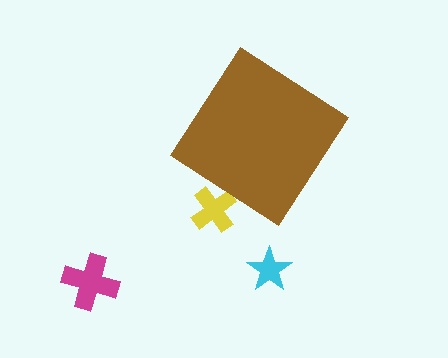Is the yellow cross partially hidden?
Yes, the yellow cross is partially hidden behind the brown diamond.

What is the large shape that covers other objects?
A brown diamond.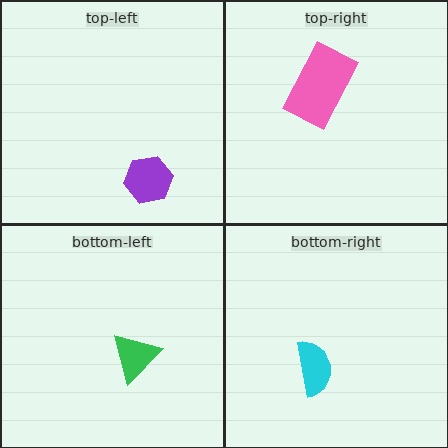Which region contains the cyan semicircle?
The bottom-right region.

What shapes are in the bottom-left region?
The green triangle.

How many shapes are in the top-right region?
1.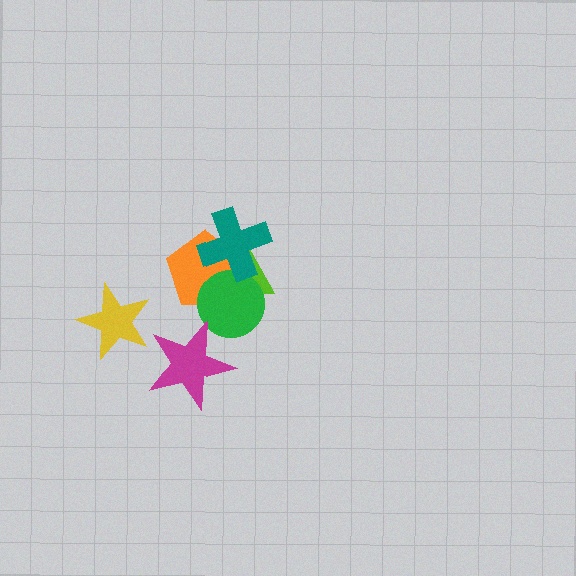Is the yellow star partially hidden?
No, no other shape covers it.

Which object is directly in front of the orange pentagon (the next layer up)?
The green circle is directly in front of the orange pentagon.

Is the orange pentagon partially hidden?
Yes, it is partially covered by another shape.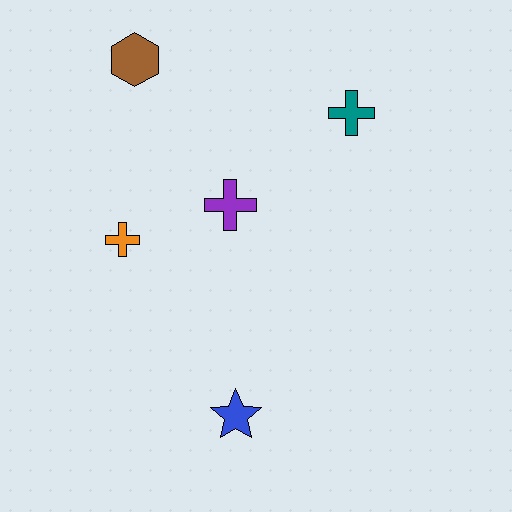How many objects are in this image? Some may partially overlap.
There are 5 objects.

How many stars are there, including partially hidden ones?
There is 1 star.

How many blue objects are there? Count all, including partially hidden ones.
There is 1 blue object.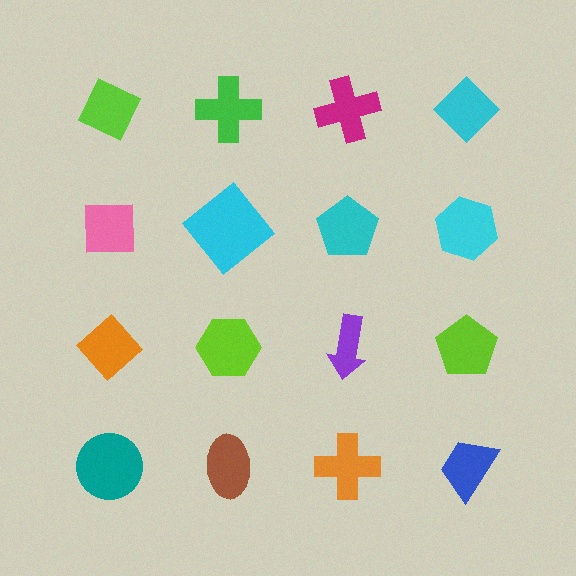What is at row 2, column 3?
A cyan pentagon.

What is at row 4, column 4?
A blue trapezoid.